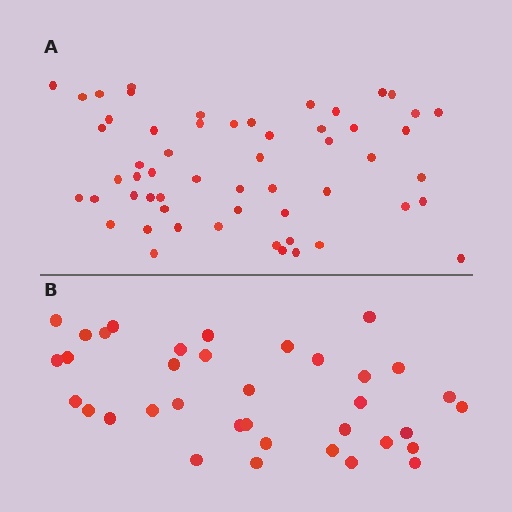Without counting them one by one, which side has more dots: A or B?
Region A (the top region) has more dots.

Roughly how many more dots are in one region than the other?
Region A has approximately 20 more dots than region B.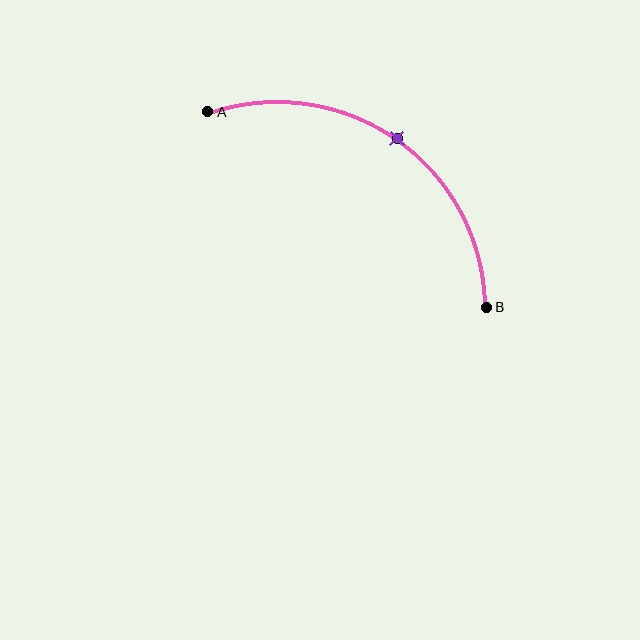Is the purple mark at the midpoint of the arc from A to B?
Yes. The purple mark lies on the arc at equal arc-length from both A and B — it is the arc midpoint.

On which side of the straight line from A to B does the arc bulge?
The arc bulges above and to the right of the straight line connecting A and B.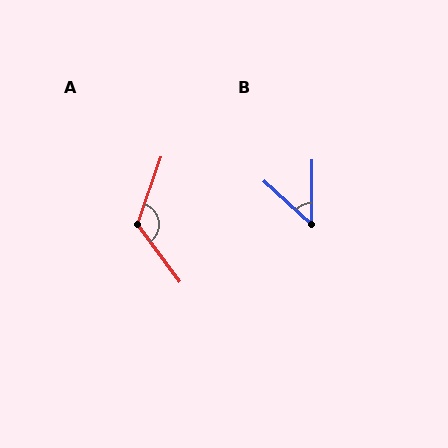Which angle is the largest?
A, at approximately 124 degrees.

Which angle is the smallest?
B, at approximately 48 degrees.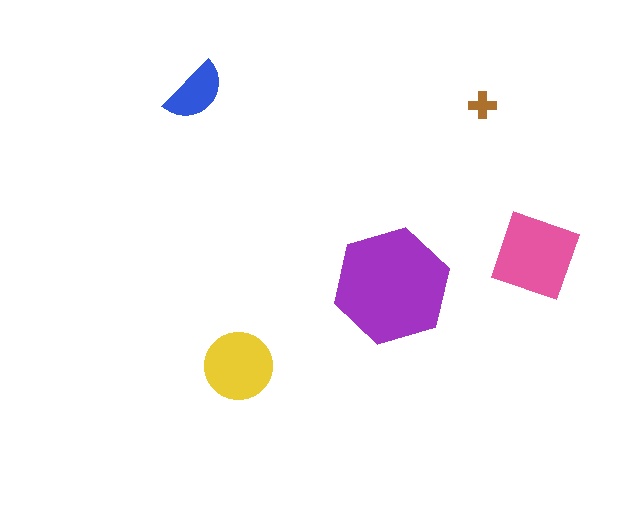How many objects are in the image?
There are 5 objects in the image.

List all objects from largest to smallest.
The purple hexagon, the pink diamond, the yellow circle, the blue semicircle, the brown cross.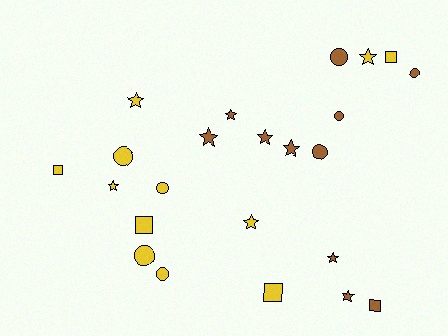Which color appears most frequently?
Yellow, with 12 objects.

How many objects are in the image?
There are 23 objects.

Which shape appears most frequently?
Star, with 10 objects.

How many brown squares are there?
There is 1 brown square.